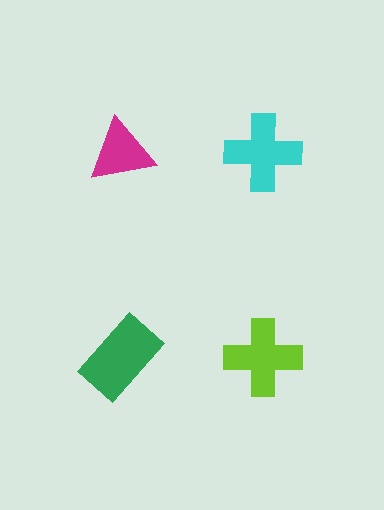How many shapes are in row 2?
2 shapes.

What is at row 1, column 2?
A cyan cross.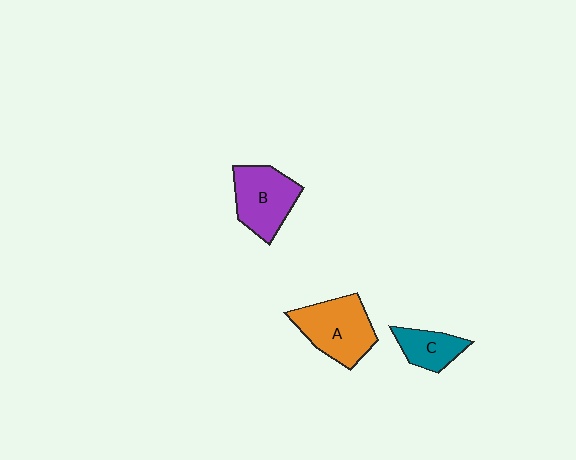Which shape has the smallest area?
Shape C (teal).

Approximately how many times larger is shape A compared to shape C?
Approximately 1.8 times.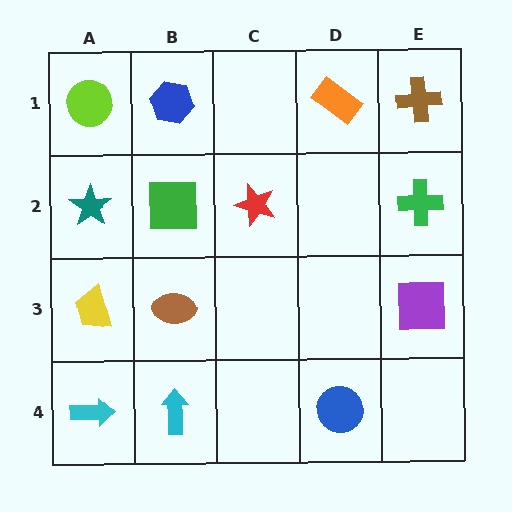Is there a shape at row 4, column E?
No, that cell is empty.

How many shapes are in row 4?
3 shapes.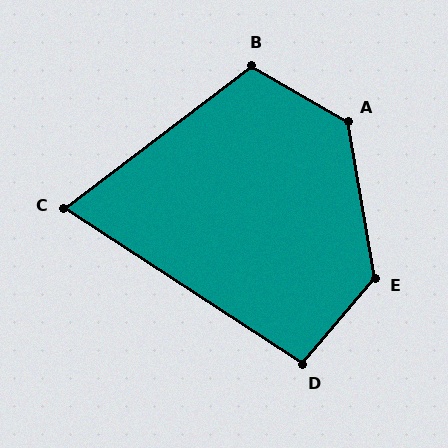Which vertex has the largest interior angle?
A, at approximately 130 degrees.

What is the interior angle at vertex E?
Approximately 130 degrees (obtuse).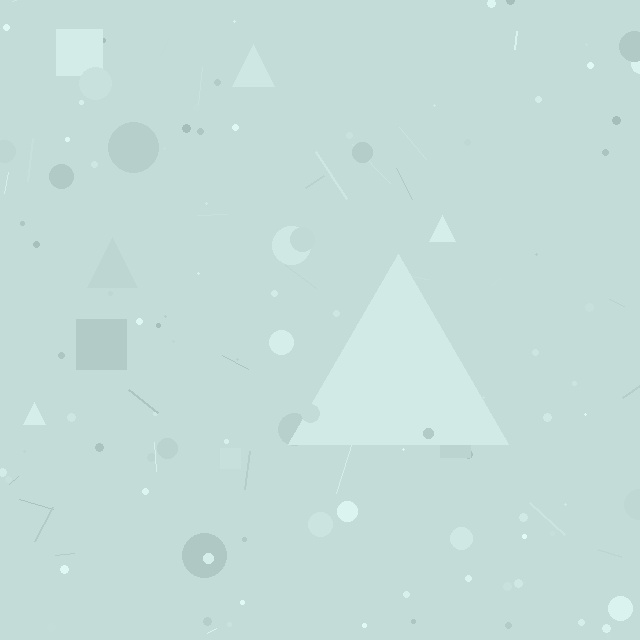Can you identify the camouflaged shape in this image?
The camouflaged shape is a triangle.